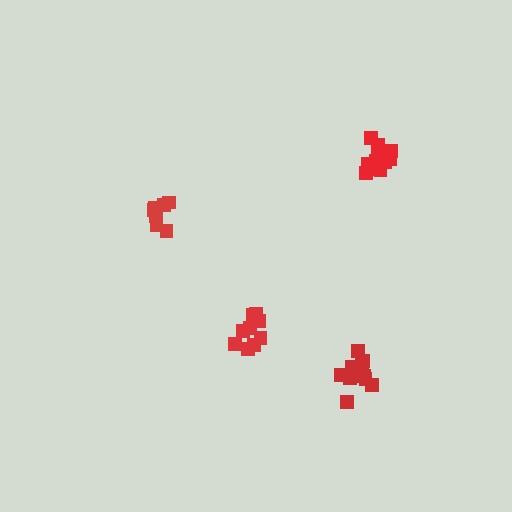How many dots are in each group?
Group 1: 12 dots, Group 2: 7 dots, Group 3: 9 dots, Group 4: 12 dots (40 total).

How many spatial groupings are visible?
There are 4 spatial groupings.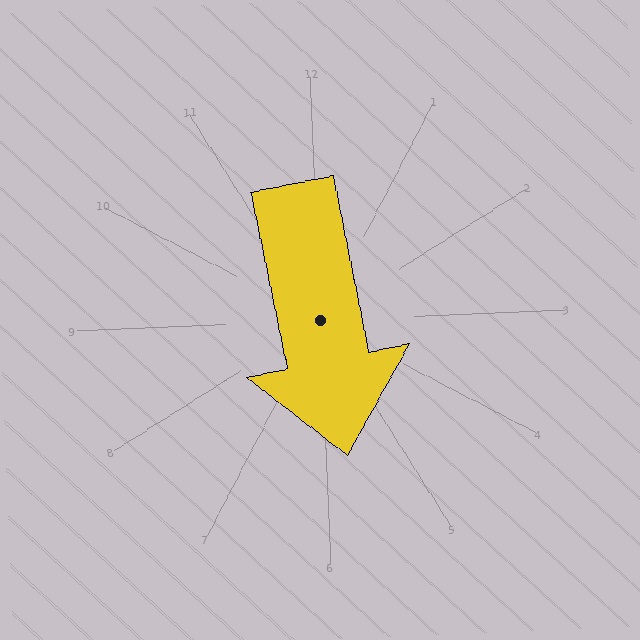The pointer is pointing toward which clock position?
Roughly 6 o'clock.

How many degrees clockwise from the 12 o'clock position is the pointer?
Approximately 171 degrees.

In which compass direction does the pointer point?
South.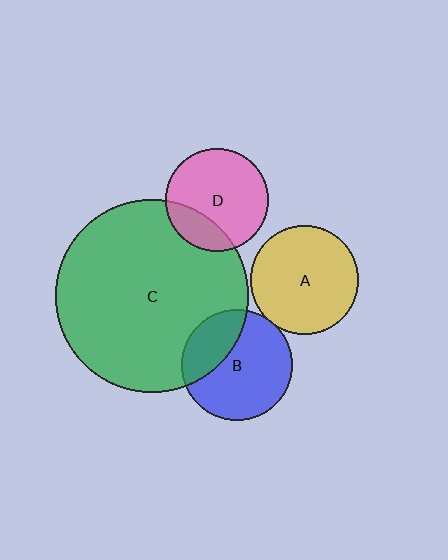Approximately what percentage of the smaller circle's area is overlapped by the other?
Approximately 5%.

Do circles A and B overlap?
Yes.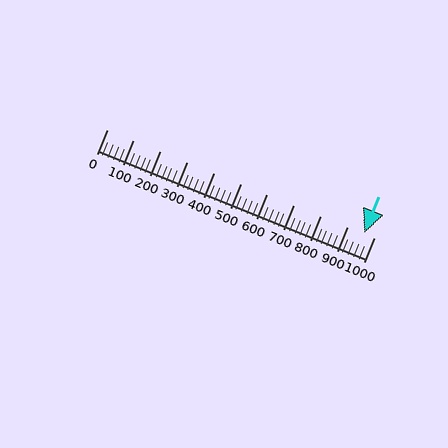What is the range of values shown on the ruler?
The ruler shows values from 0 to 1000.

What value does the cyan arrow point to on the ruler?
The cyan arrow points to approximately 962.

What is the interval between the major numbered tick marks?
The major tick marks are spaced 100 units apart.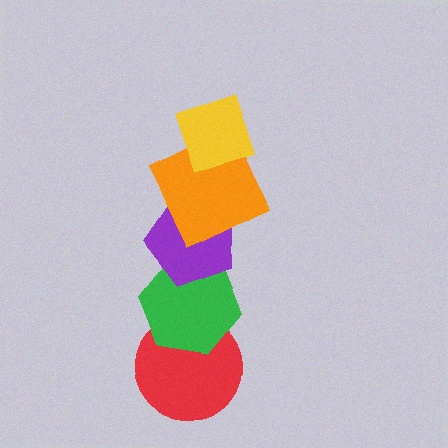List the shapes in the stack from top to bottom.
From top to bottom: the yellow diamond, the orange square, the purple pentagon, the green hexagon, the red circle.